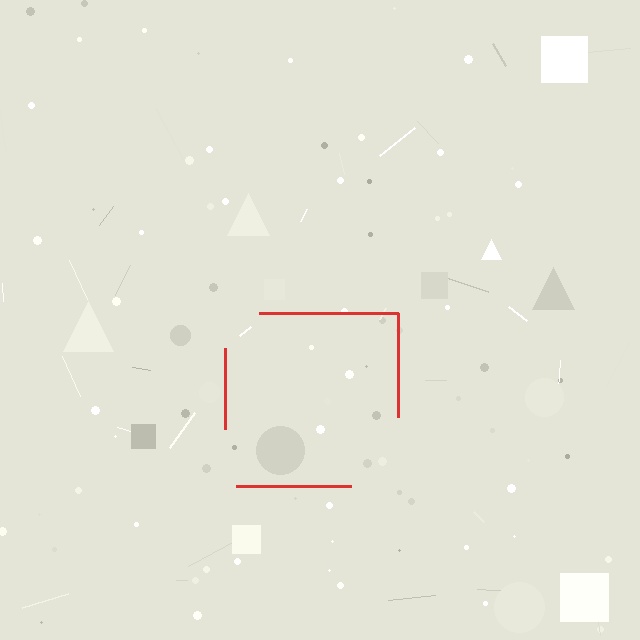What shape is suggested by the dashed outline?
The dashed outline suggests a square.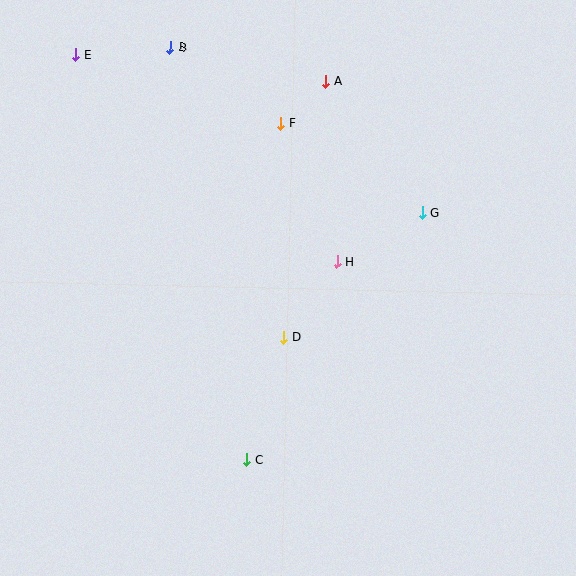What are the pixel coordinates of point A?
Point A is at (326, 81).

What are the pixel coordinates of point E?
Point E is at (76, 55).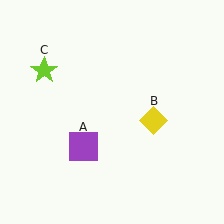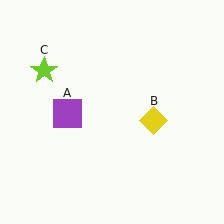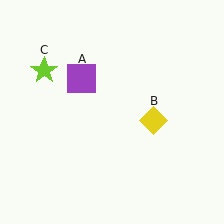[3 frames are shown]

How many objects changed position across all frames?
1 object changed position: purple square (object A).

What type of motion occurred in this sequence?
The purple square (object A) rotated clockwise around the center of the scene.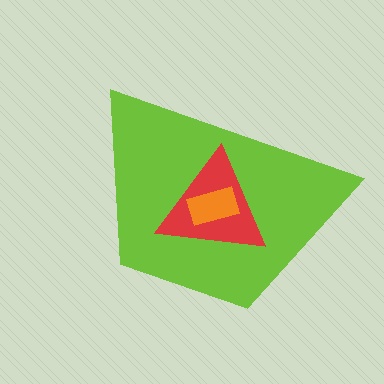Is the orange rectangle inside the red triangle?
Yes.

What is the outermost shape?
The lime trapezoid.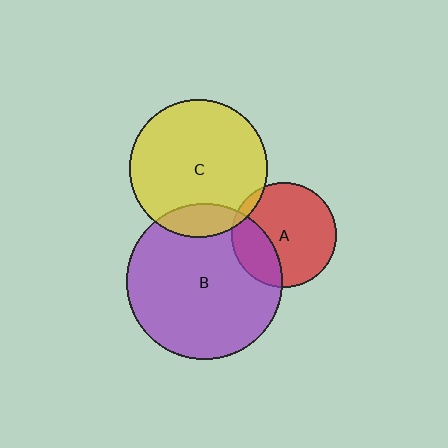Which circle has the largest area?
Circle B (purple).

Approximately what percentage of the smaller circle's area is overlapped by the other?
Approximately 25%.